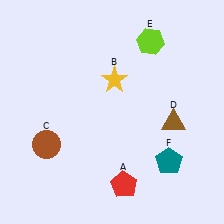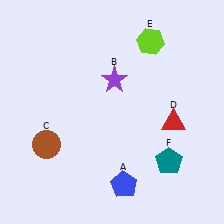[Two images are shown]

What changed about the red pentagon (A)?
In Image 1, A is red. In Image 2, it changed to blue.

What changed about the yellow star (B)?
In Image 1, B is yellow. In Image 2, it changed to purple.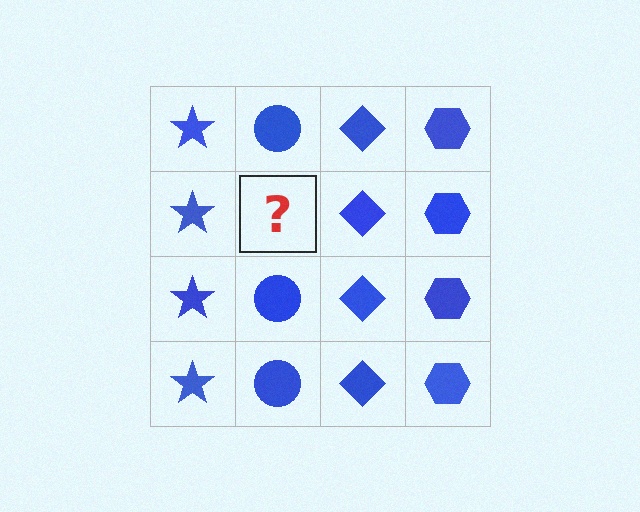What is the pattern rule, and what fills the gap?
The rule is that each column has a consistent shape. The gap should be filled with a blue circle.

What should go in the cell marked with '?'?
The missing cell should contain a blue circle.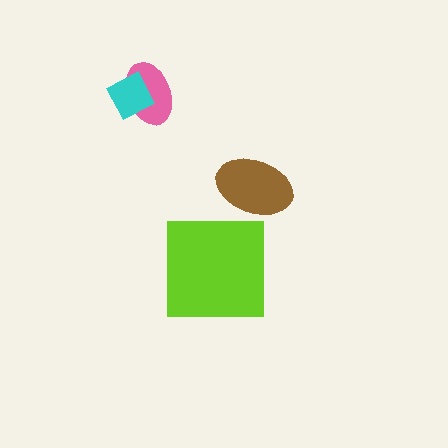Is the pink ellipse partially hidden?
Yes, it is partially covered by another shape.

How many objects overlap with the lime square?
0 objects overlap with the lime square.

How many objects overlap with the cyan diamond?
1 object overlaps with the cyan diamond.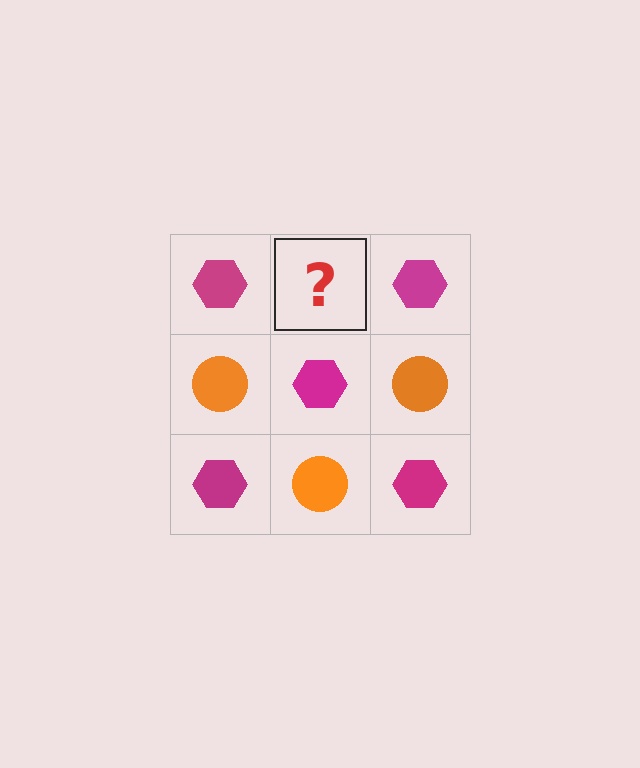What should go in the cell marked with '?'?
The missing cell should contain an orange circle.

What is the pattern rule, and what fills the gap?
The rule is that it alternates magenta hexagon and orange circle in a checkerboard pattern. The gap should be filled with an orange circle.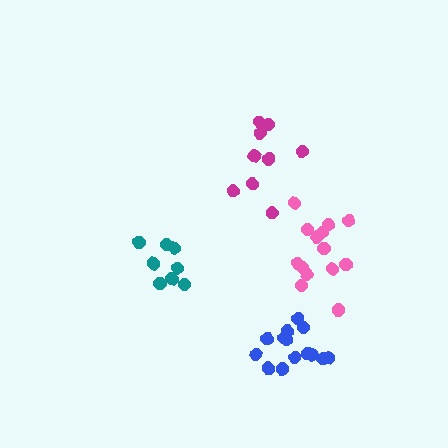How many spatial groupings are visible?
There are 4 spatial groupings.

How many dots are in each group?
Group 1: 14 dots, Group 2: 9 dots, Group 3: 14 dots, Group 4: 8 dots (45 total).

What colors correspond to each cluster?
The clusters are colored: pink, magenta, blue, teal.